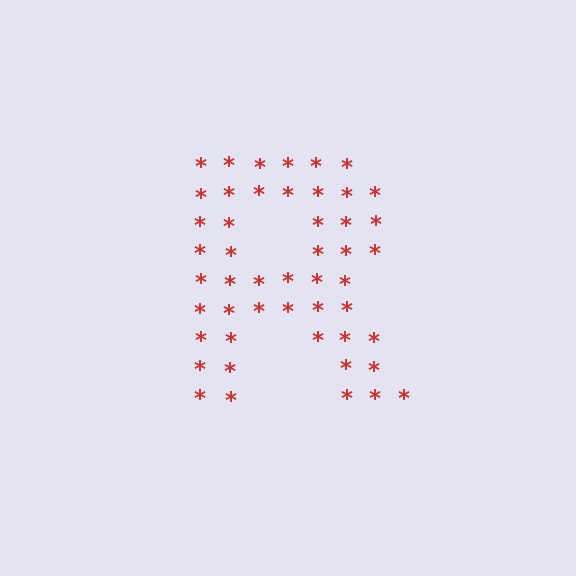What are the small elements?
The small elements are asterisks.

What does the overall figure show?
The overall figure shows the letter R.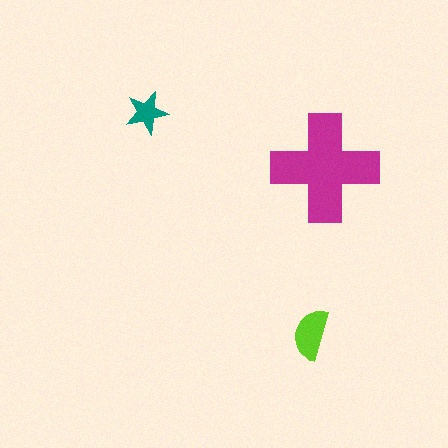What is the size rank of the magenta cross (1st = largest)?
1st.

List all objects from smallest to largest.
The teal star, the lime semicircle, the magenta cross.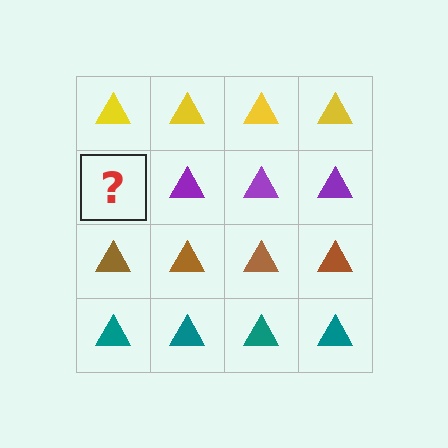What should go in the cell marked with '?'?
The missing cell should contain a purple triangle.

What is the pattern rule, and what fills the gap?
The rule is that each row has a consistent color. The gap should be filled with a purple triangle.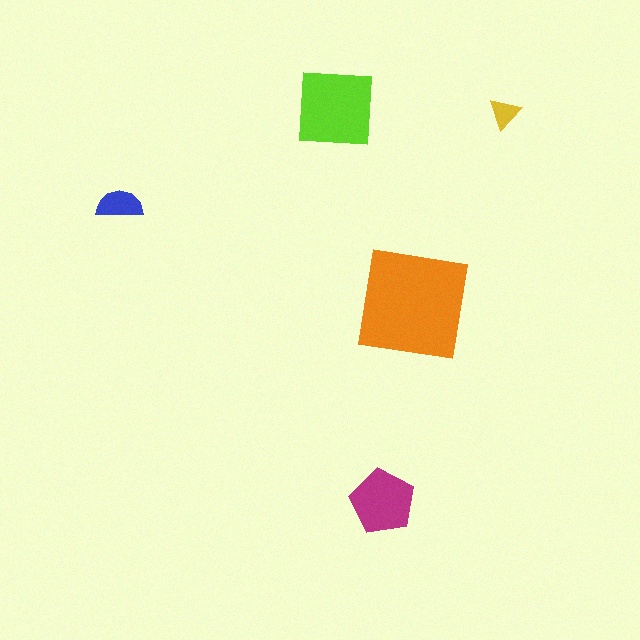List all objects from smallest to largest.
The yellow triangle, the blue semicircle, the magenta pentagon, the lime square, the orange square.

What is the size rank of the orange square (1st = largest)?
1st.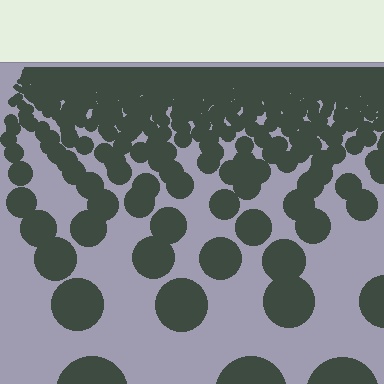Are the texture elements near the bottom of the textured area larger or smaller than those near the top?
Larger. Near the bottom, elements are closer to the viewer and appear at a bigger on-screen size.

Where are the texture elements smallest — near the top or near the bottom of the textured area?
Near the top.